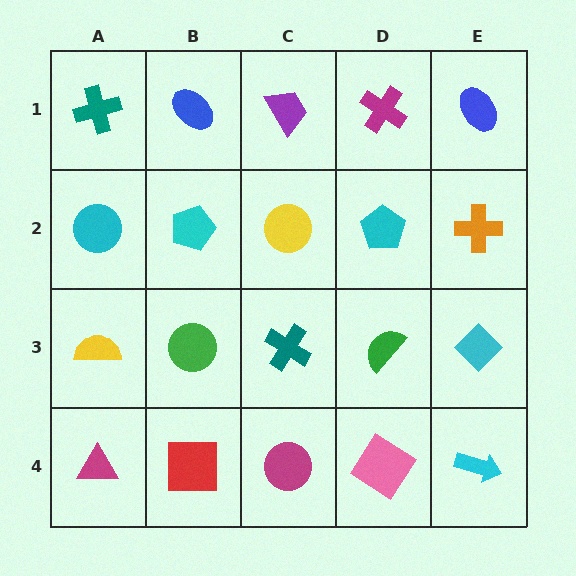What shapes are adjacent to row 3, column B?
A cyan pentagon (row 2, column B), a red square (row 4, column B), a yellow semicircle (row 3, column A), a teal cross (row 3, column C).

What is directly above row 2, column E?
A blue ellipse.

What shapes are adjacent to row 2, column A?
A teal cross (row 1, column A), a yellow semicircle (row 3, column A), a cyan pentagon (row 2, column B).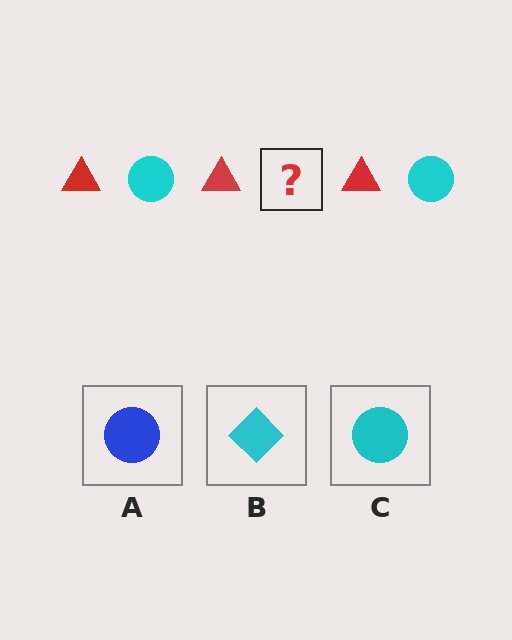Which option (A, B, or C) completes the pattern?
C.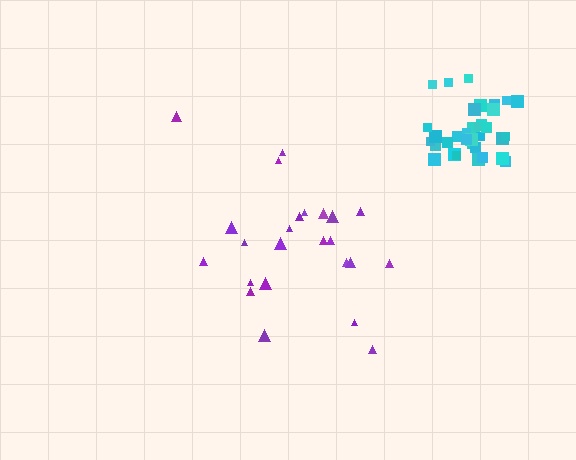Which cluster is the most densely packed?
Cyan.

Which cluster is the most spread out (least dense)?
Purple.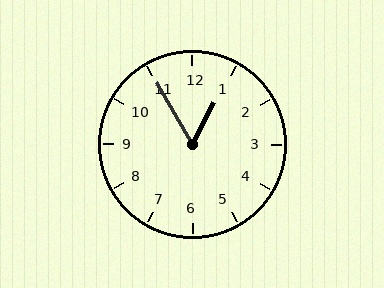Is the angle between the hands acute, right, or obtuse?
It is acute.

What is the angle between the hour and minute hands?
Approximately 58 degrees.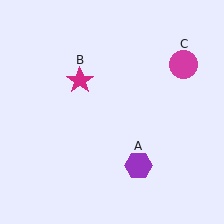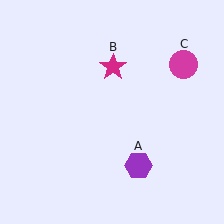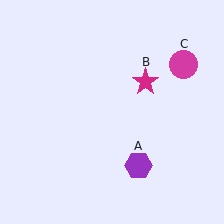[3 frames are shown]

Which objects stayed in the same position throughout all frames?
Purple hexagon (object A) and magenta circle (object C) remained stationary.